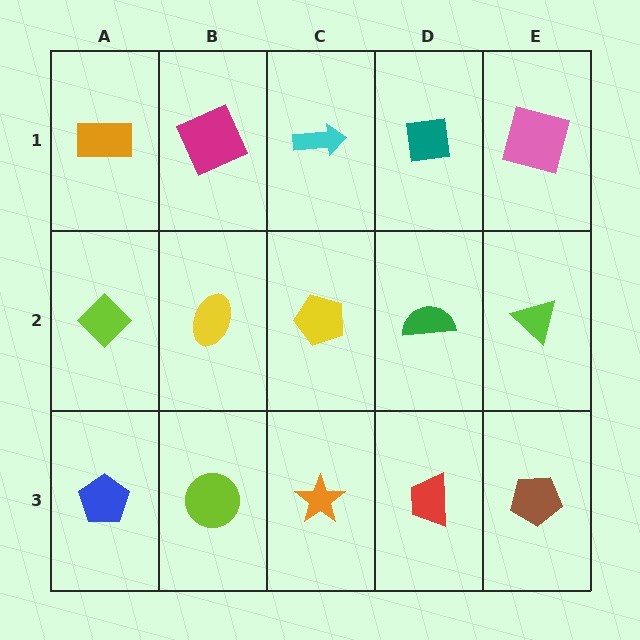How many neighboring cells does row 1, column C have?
3.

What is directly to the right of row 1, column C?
A teal square.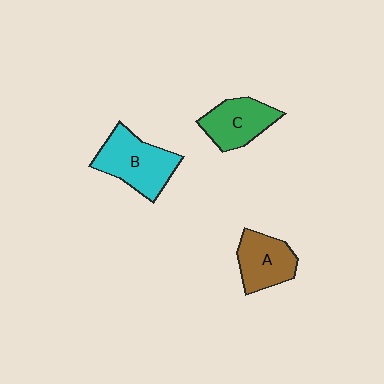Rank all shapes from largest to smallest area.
From largest to smallest: B (cyan), C (green), A (brown).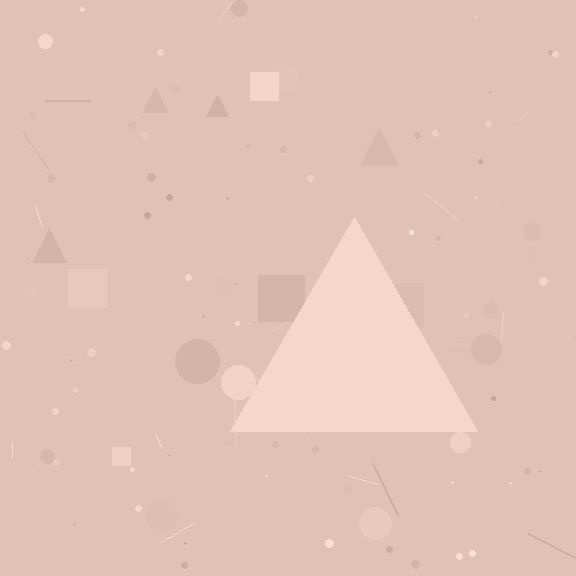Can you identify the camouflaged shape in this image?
The camouflaged shape is a triangle.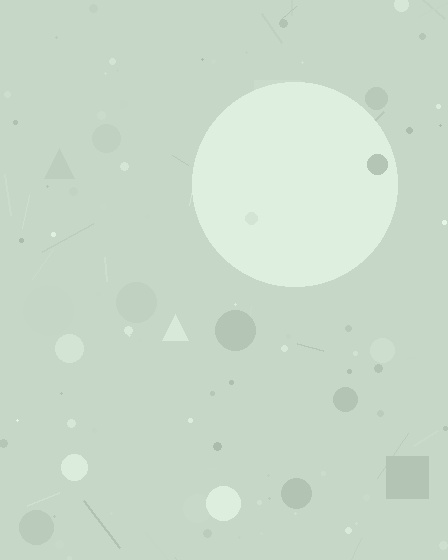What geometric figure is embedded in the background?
A circle is embedded in the background.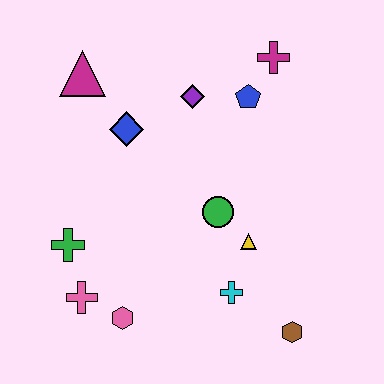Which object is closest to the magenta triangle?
The blue diamond is closest to the magenta triangle.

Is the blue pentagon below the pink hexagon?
No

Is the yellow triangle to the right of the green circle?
Yes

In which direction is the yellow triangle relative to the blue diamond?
The yellow triangle is to the right of the blue diamond.